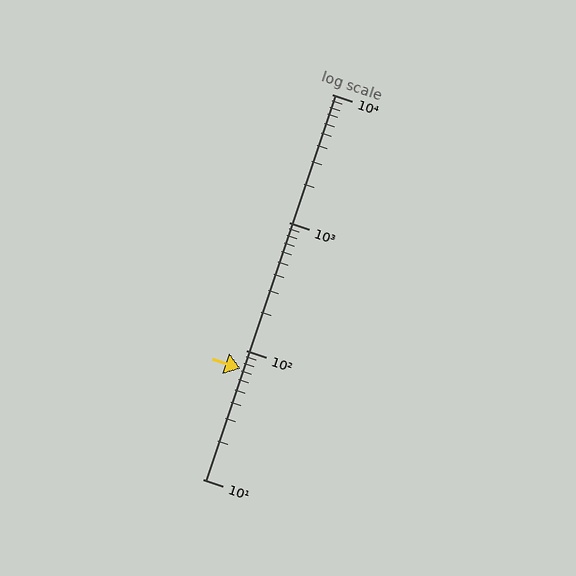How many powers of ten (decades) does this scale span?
The scale spans 3 decades, from 10 to 10000.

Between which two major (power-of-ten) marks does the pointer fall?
The pointer is between 10 and 100.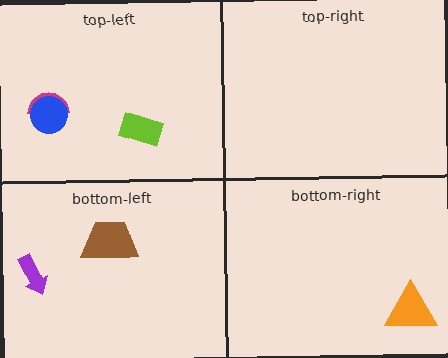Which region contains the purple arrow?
The bottom-left region.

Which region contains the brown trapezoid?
The bottom-left region.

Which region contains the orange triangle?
The bottom-right region.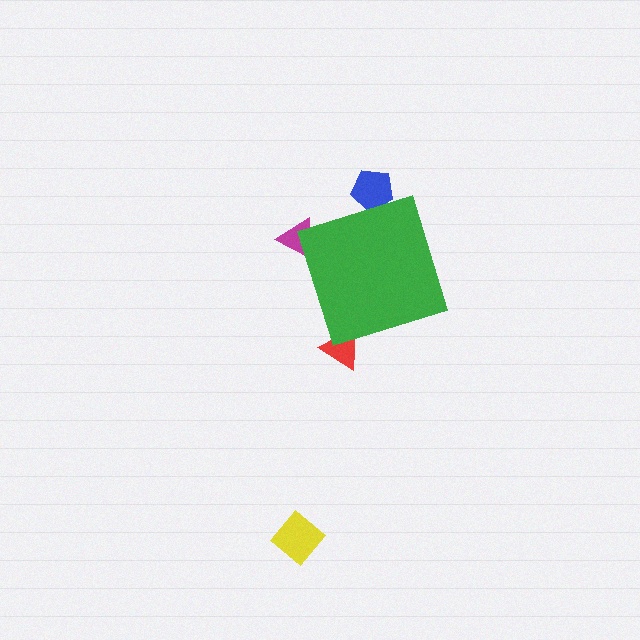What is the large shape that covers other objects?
A green diamond.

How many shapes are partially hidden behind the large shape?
3 shapes are partially hidden.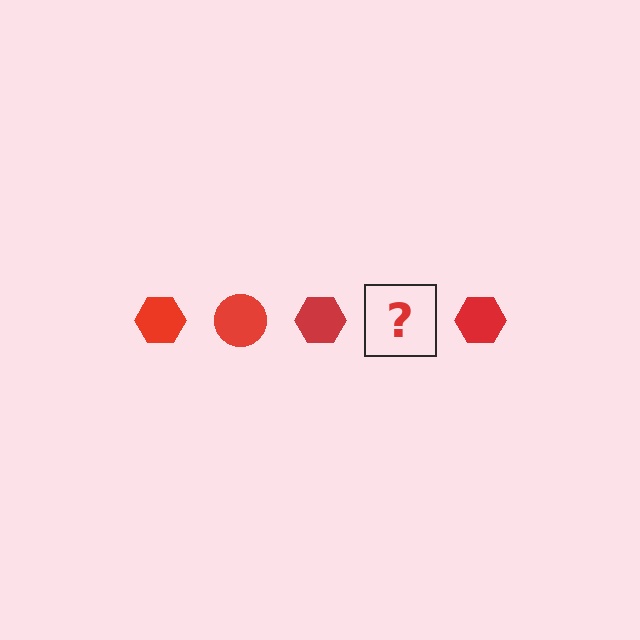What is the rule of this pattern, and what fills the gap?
The rule is that the pattern cycles through hexagon, circle shapes in red. The gap should be filled with a red circle.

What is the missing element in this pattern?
The missing element is a red circle.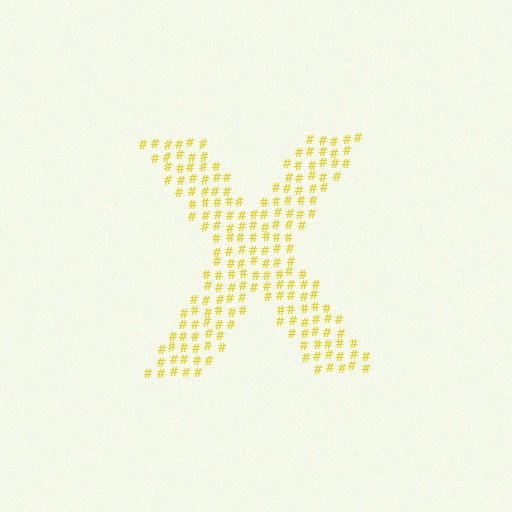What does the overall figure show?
The overall figure shows the letter X.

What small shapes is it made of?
It is made of small hash symbols.